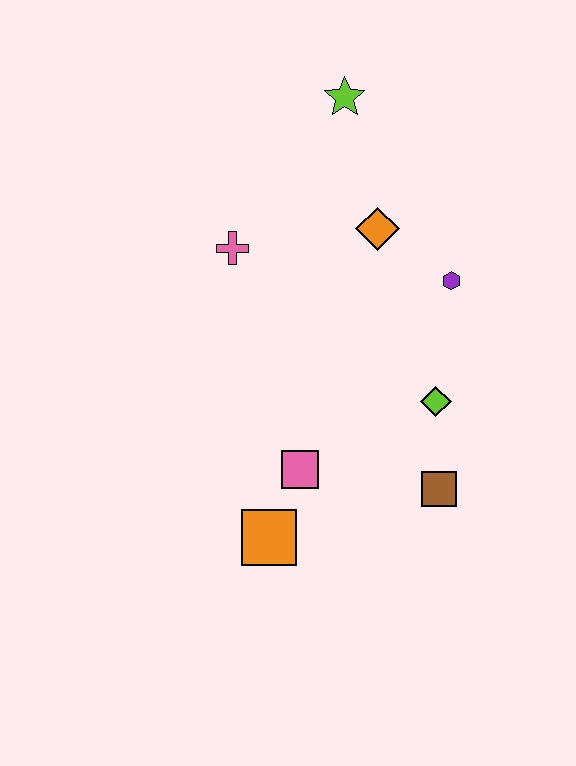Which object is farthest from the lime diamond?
The lime star is farthest from the lime diamond.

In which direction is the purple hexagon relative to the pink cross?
The purple hexagon is to the right of the pink cross.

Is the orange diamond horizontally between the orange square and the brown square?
Yes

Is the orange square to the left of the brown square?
Yes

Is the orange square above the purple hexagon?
No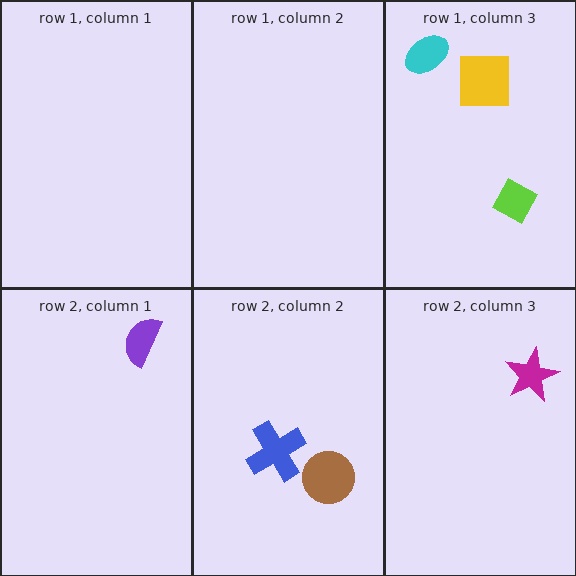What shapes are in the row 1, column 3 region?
The yellow square, the lime diamond, the cyan ellipse.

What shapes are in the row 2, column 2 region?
The blue cross, the brown circle.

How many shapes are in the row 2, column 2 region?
2.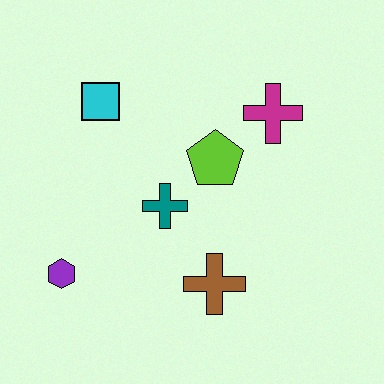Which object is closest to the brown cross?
The teal cross is closest to the brown cross.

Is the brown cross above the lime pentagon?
No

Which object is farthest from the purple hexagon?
The magenta cross is farthest from the purple hexagon.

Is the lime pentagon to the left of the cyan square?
No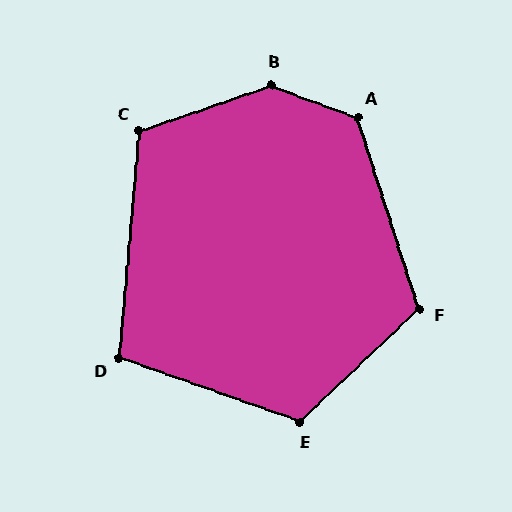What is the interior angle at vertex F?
Approximately 116 degrees (obtuse).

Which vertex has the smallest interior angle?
D, at approximately 104 degrees.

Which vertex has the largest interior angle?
B, at approximately 140 degrees.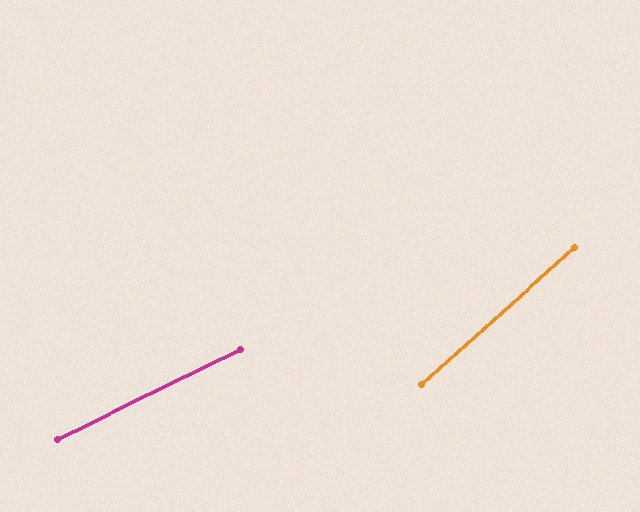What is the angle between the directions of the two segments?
Approximately 15 degrees.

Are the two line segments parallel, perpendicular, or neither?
Neither parallel nor perpendicular — they differ by about 15°.